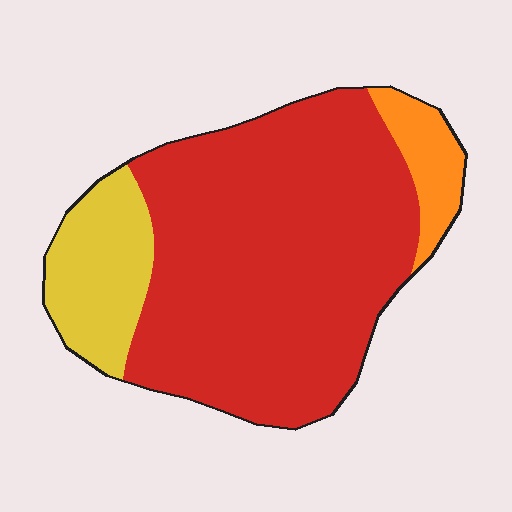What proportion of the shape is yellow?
Yellow covers about 15% of the shape.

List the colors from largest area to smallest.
From largest to smallest: red, yellow, orange.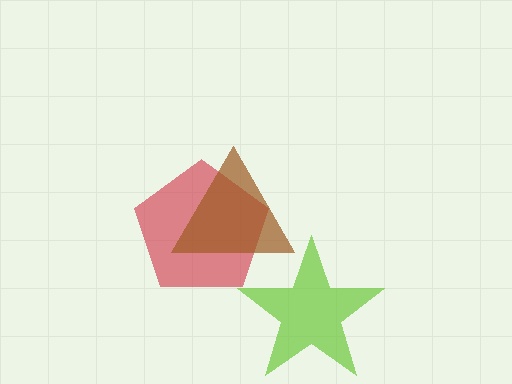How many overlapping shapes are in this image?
There are 3 overlapping shapes in the image.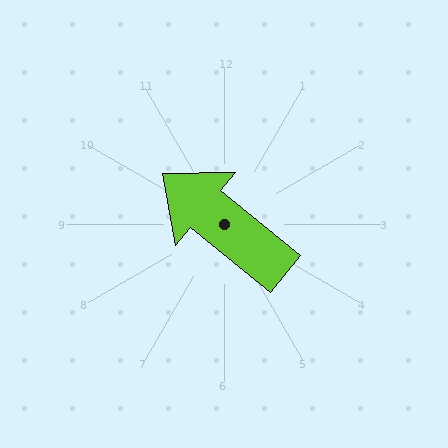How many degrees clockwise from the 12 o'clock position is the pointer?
Approximately 309 degrees.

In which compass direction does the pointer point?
Northwest.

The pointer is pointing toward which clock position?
Roughly 10 o'clock.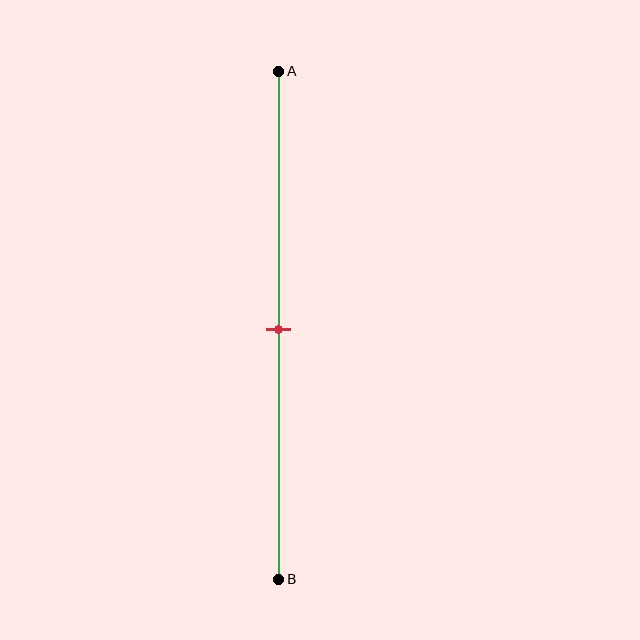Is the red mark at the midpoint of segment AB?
Yes, the mark is approximately at the midpoint.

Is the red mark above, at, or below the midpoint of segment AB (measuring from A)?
The red mark is approximately at the midpoint of segment AB.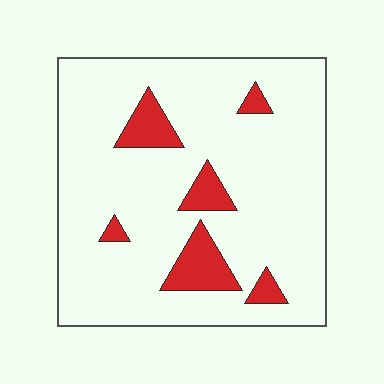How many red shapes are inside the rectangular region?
6.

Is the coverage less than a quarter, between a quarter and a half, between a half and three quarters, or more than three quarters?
Less than a quarter.